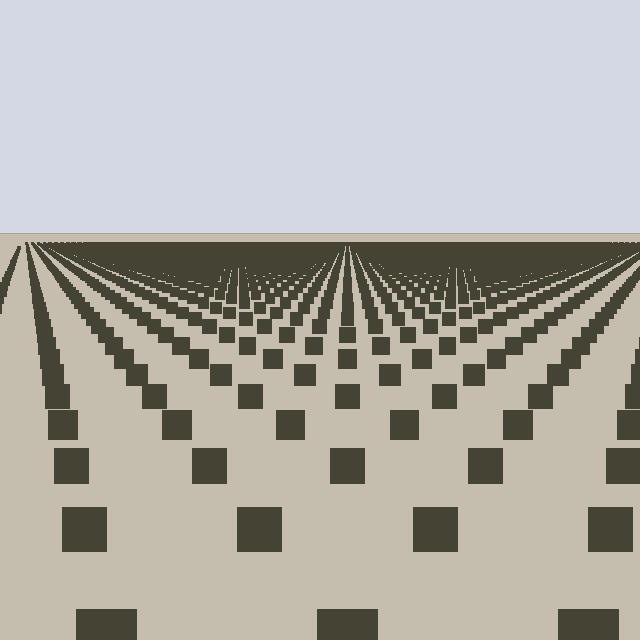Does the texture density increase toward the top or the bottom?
Density increases toward the top.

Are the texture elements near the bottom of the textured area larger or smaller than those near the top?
Larger. Near the bottom, elements are closer to the viewer and appear at a bigger on-screen size.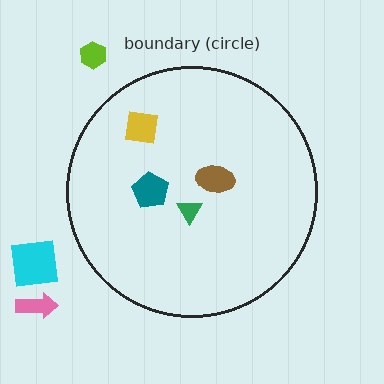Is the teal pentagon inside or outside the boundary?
Inside.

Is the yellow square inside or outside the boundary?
Inside.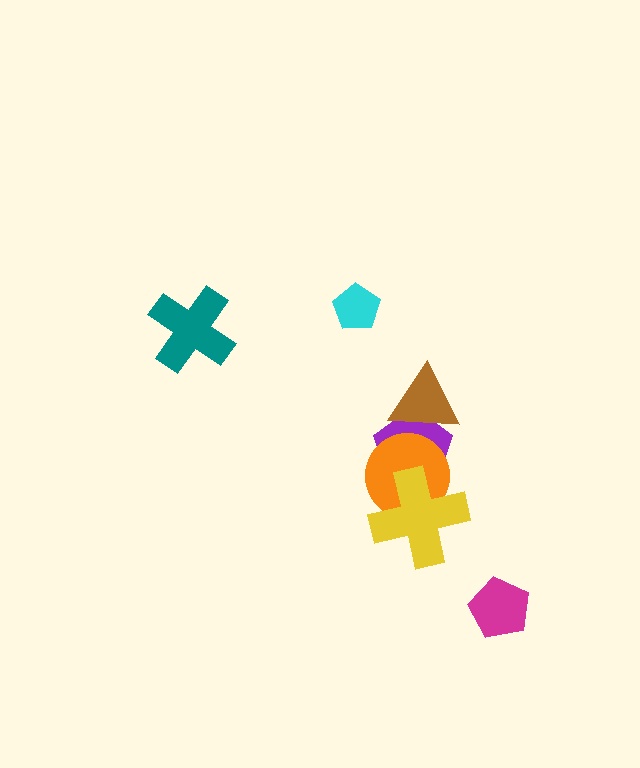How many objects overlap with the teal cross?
0 objects overlap with the teal cross.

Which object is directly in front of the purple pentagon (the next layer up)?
The orange circle is directly in front of the purple pentagon.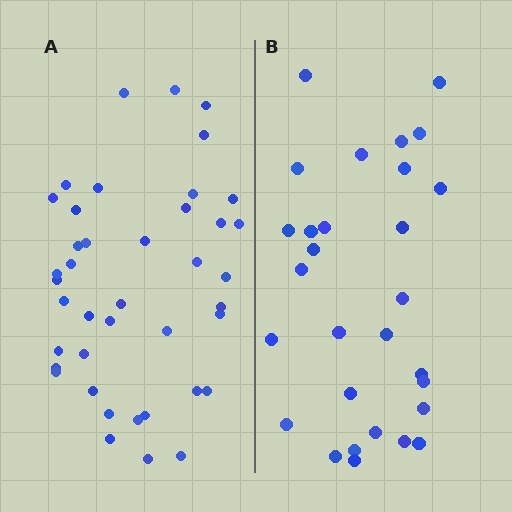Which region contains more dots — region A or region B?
Region A (the left region) has more dots.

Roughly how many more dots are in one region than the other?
Region A has roughly 12 or so more dots than region B.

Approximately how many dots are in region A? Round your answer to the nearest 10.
About 40 dots. (The exact count is 41, which rounds to 40.)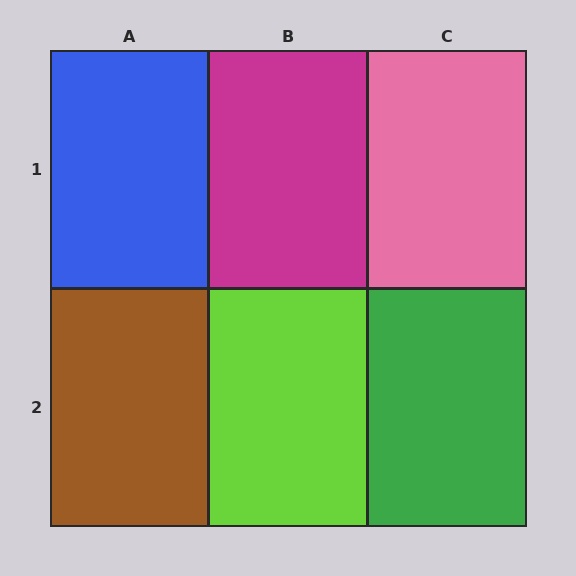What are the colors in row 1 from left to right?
Blue, magenta, pink.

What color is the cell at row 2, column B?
Lime.